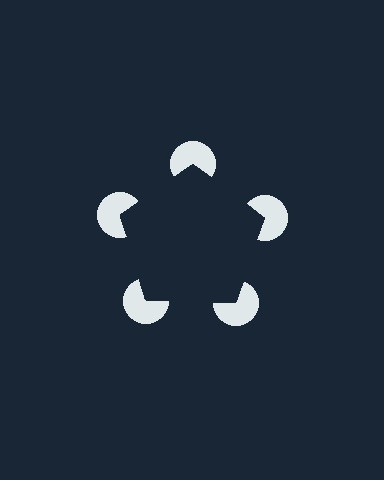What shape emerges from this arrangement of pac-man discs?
An illusory pentagon — its edges are inferred from the aligned wedge cuts in the pac-man discs, not physically drawn.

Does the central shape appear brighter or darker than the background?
It typically appears slightly darker than the background, even though no actual brightness change is drawn.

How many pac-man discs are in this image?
There are 5 — one at each vertex of the illusory pentagon.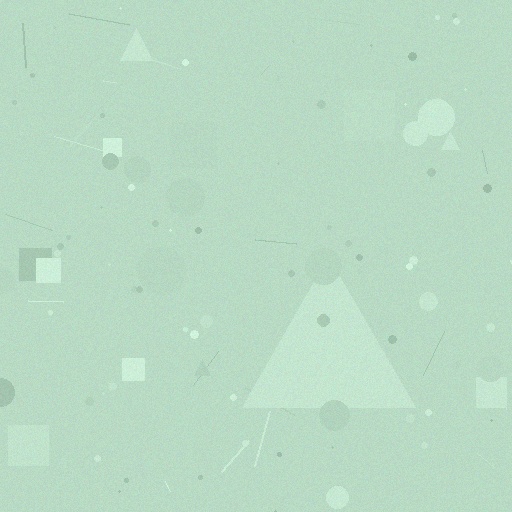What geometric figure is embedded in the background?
A triangle is embedded in the background.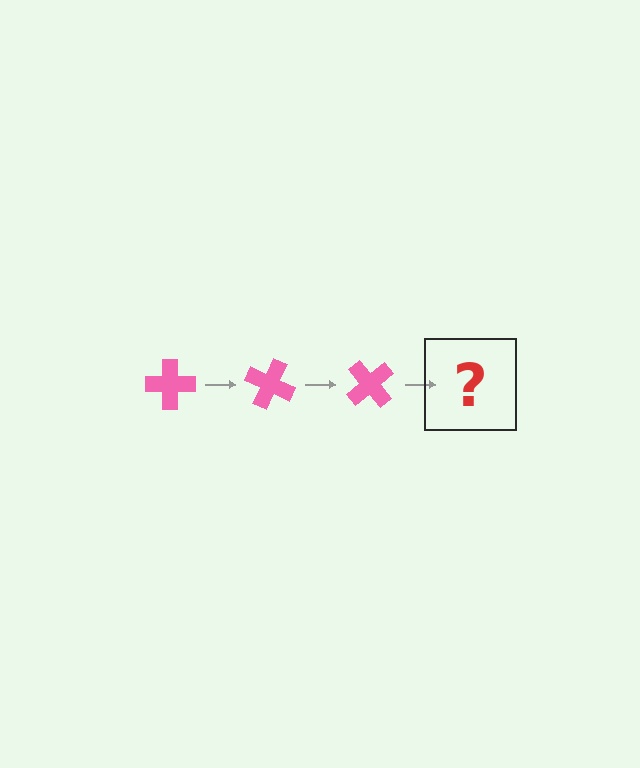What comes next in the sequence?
The next element should be a pink cross rotated 75 degrees.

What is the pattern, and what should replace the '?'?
The pattern is that the cross rotates 25 degrees each step. The '?' should be a pink cross rotated 75 degrees.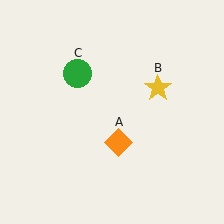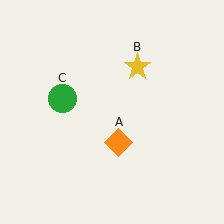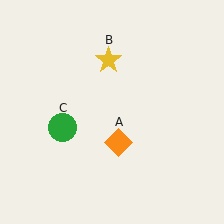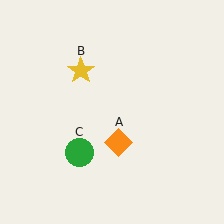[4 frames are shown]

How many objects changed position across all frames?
2 objects changed position: yellow star (object B), green circle (object C).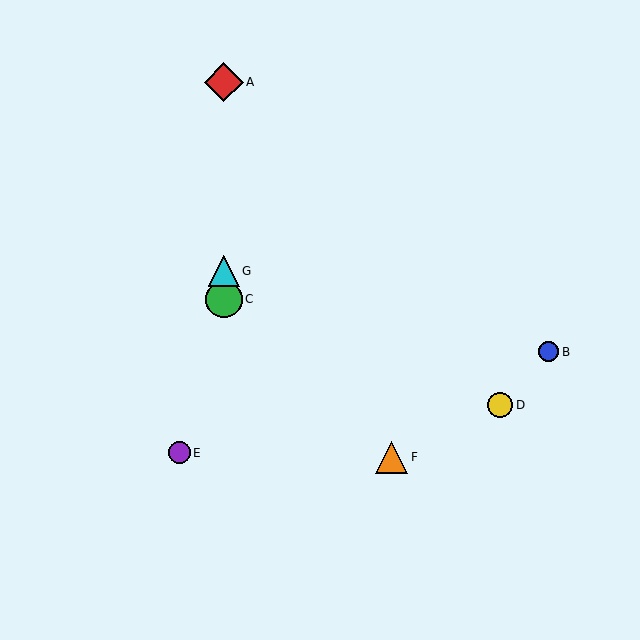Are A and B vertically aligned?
No, A is at x≈224 and B is at x≈548.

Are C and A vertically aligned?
Yes, both are at x≈224.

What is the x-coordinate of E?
Object E is at x≈180.